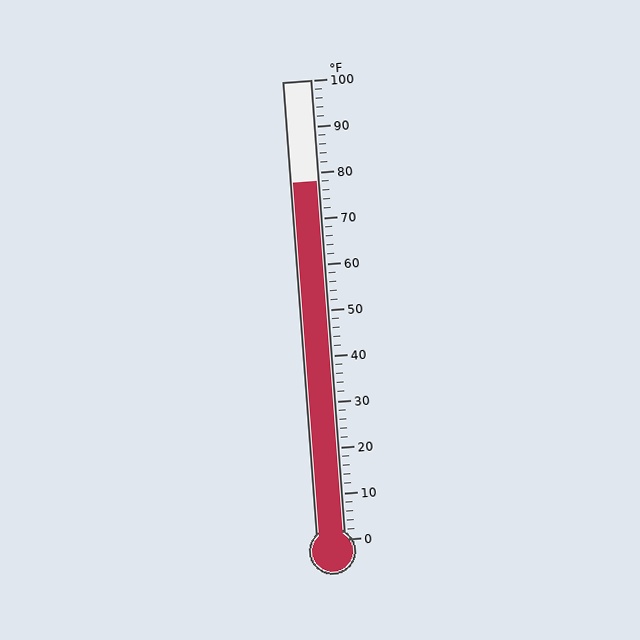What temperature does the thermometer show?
The thermometer shows approximately 78°F.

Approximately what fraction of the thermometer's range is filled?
The thermometer is filled to approximately 80% of its range.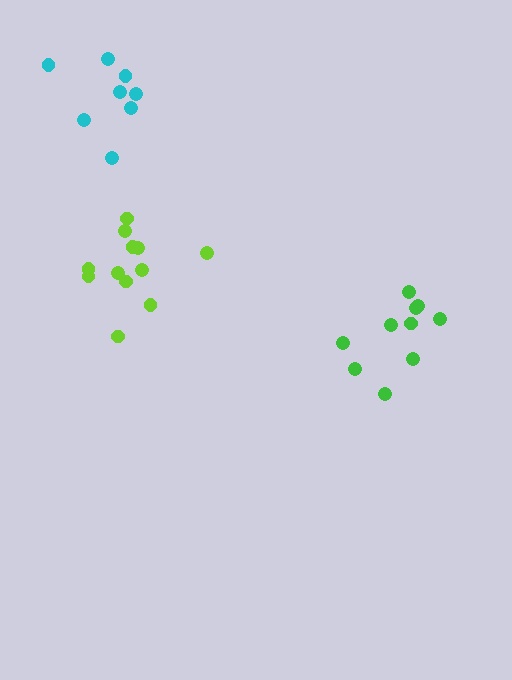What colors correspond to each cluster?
The clusters are colored: green, lime, cyan.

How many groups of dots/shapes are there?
There are 3 groups.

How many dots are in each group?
Group 1: 10 dots, Group 2: 12 dots, Group 3: 8 dots (30 total).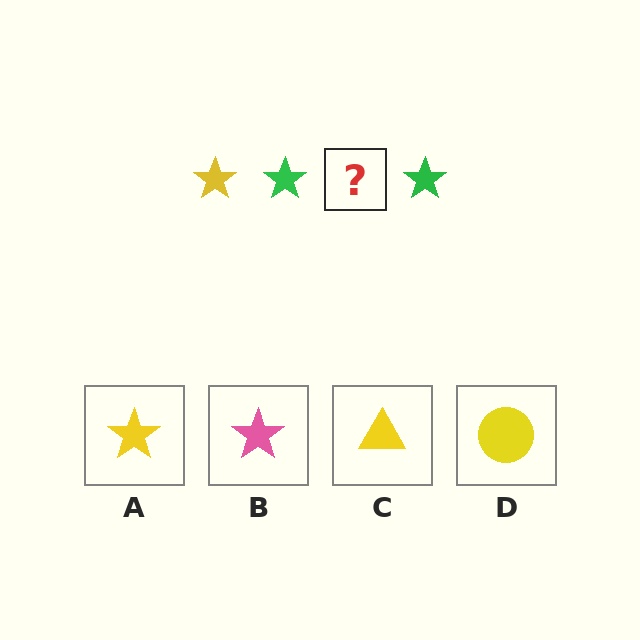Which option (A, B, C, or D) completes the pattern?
A.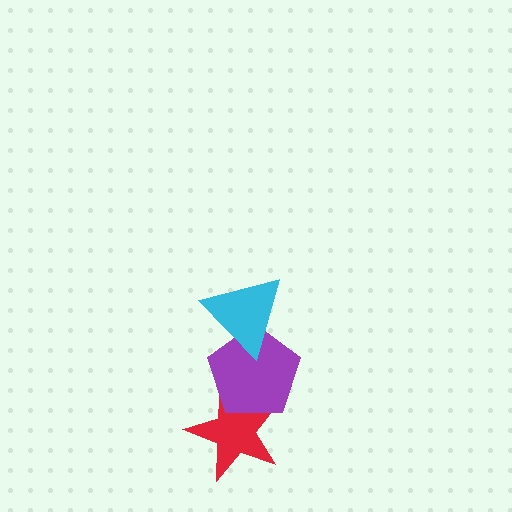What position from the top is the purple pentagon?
The purple pentagon is 2nd from the top.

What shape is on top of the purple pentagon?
The cyan triangle is on top of the purple pentagon.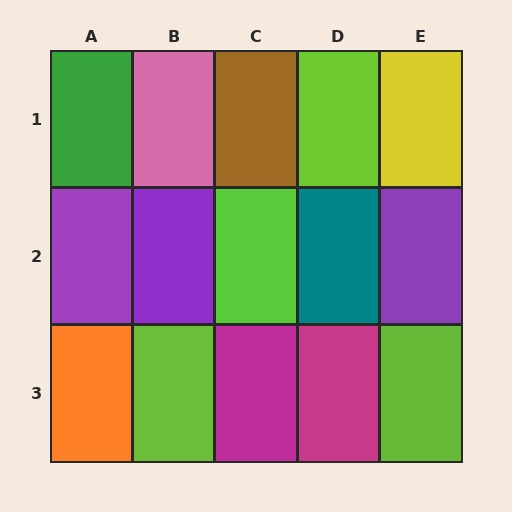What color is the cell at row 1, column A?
Green.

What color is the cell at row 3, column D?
Magenta.